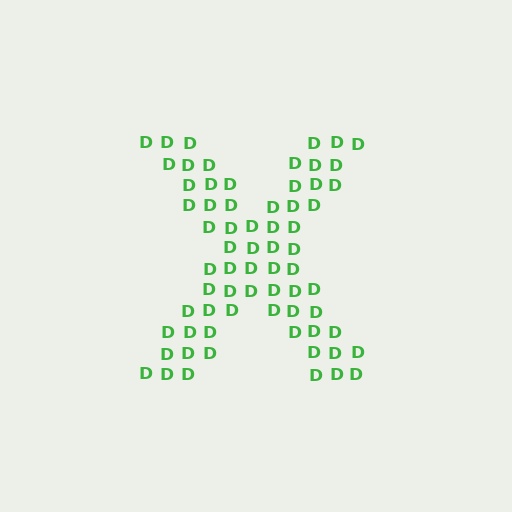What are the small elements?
The small elements are letter D's.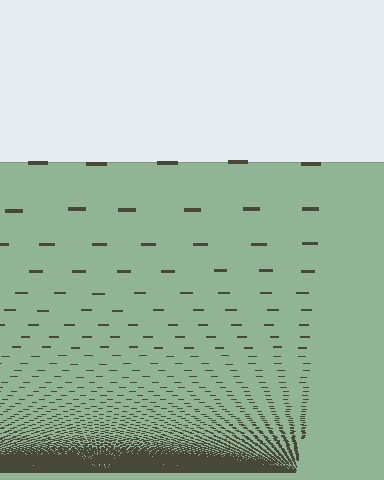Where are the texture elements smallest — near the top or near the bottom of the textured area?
Near the bottom.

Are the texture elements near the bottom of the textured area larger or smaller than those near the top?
Smaller. The gradient is inverted — elements near the bottom are smaller and denser.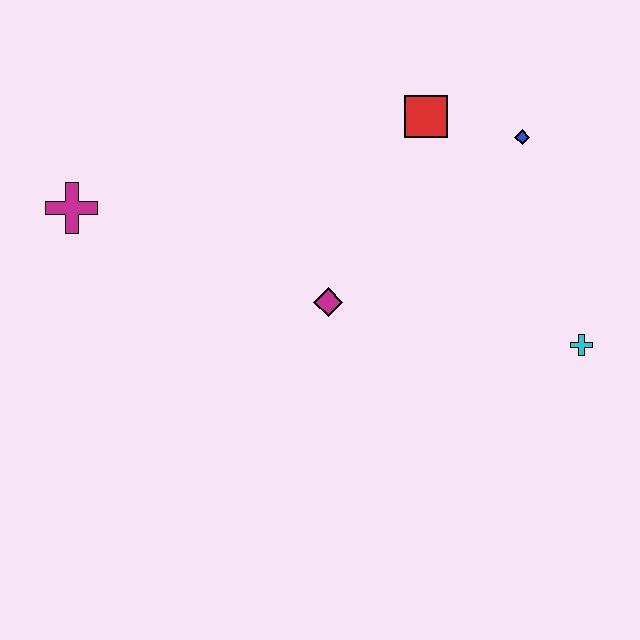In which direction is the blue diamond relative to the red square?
The blue diamond is to the right of the red square.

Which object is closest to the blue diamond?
The red square is closest to the blue diamond.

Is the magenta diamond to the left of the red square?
Yes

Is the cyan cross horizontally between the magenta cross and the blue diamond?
No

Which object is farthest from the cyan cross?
The magenta cross is farthest from the cyan cross.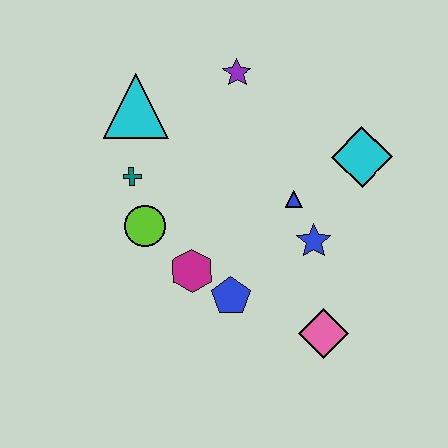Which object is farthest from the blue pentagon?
The purple star is farthest from the blue pentagon.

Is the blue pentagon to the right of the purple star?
No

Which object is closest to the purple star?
The cyan triangle is closest to the purple star.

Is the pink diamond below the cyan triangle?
Yes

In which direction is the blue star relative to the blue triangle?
The blue star is below the blue triangle.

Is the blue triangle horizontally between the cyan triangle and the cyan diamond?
Yes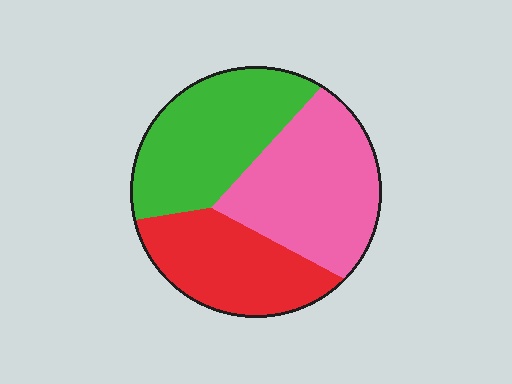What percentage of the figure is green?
Green takes up about one third (1/3) of the figure.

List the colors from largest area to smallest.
From largest to smallest: pink, green, red.